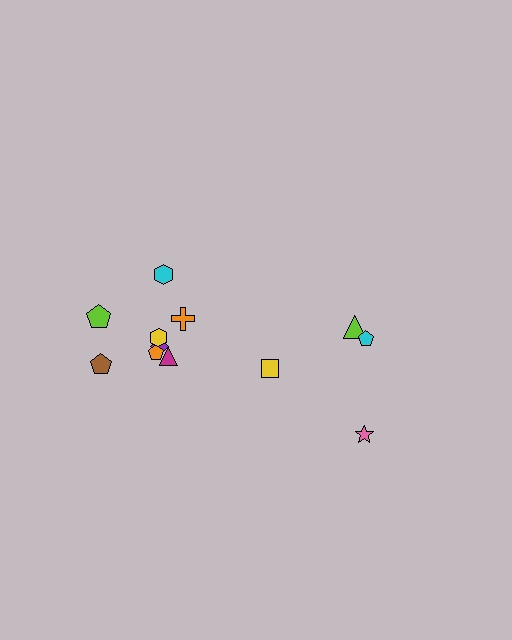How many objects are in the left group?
There are 8 objects.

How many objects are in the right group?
There are 4 objects.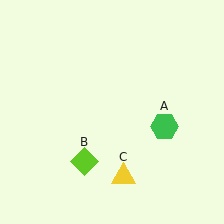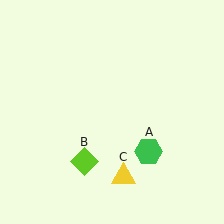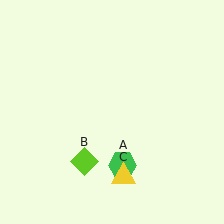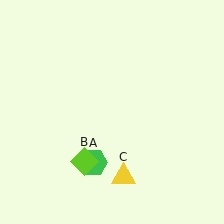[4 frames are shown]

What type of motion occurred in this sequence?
The green hexagon (object A) rotated clockwise around the center of the scene.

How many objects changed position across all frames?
1 object changed position: green hexagon (object A).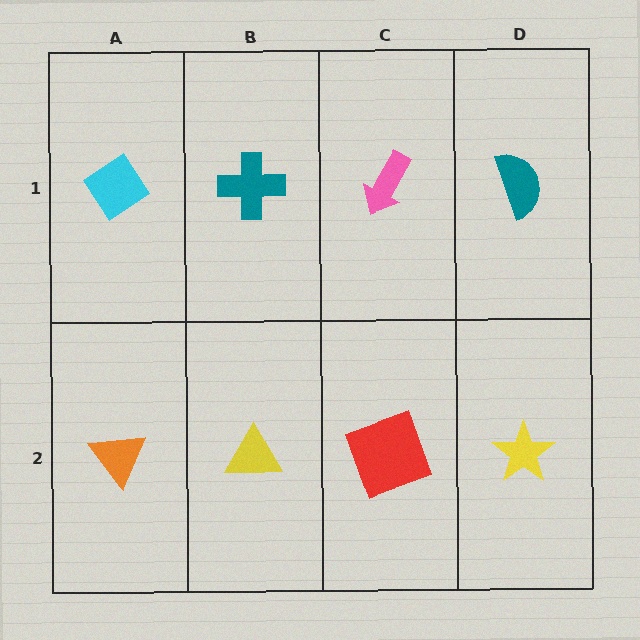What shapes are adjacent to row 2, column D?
A teal semicircle (row 1, column D), a red square (row 2, column C).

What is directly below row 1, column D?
A yellow star.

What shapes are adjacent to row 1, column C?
A red square (row 2, column C), a teal cross (row 1, column B), a teal semicircle (row 1, column D).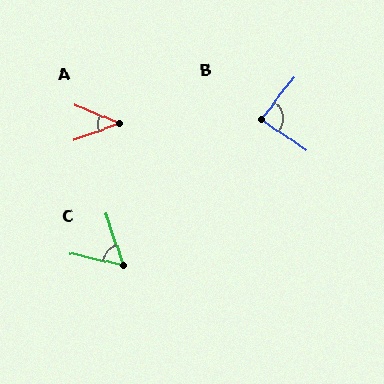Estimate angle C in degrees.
Approximately 58 degrees.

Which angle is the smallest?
A, at approximately 43 degrees.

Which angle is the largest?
B, at approximately 86 degrees.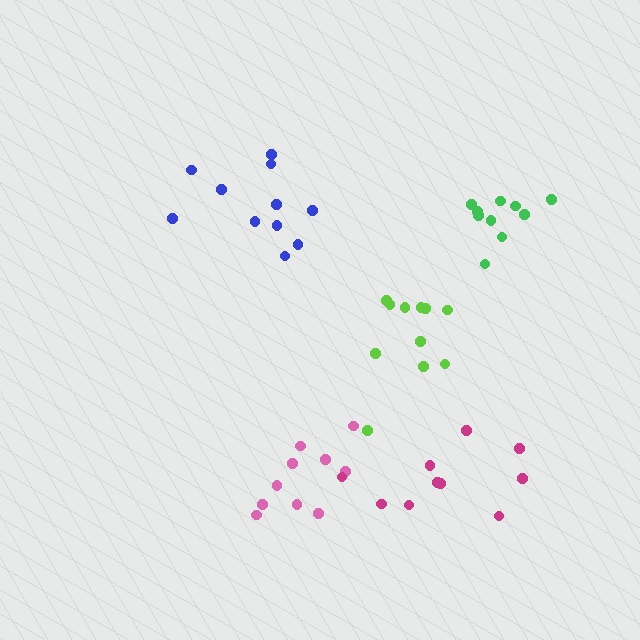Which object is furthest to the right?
The green cluster is rightmost.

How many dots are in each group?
Group 1: 11 dots, Group 2: 10 dots, Group 3: 10 dots, Group 4: 10 dots, Group 5: 11 dots (52 total).